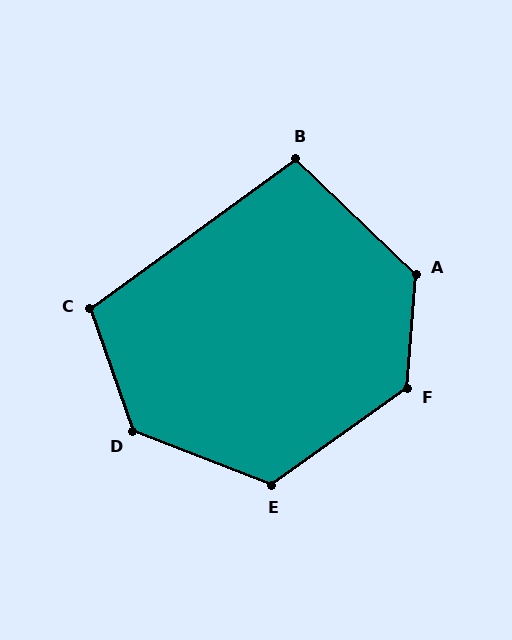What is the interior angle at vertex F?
Approximately 130 degrees (obtuse).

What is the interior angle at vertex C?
Approximately 107 degrees (obtuse).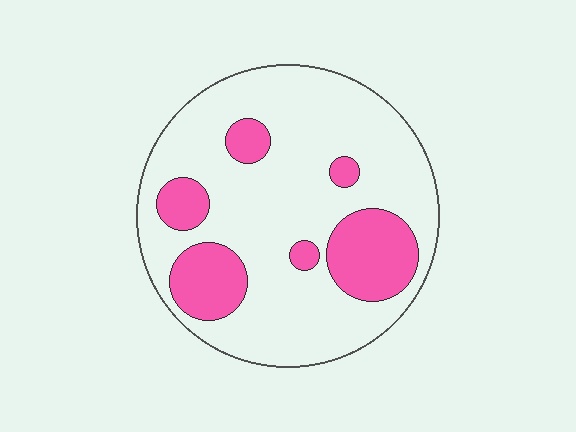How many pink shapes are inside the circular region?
6.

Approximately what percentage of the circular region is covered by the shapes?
Approximately 25%.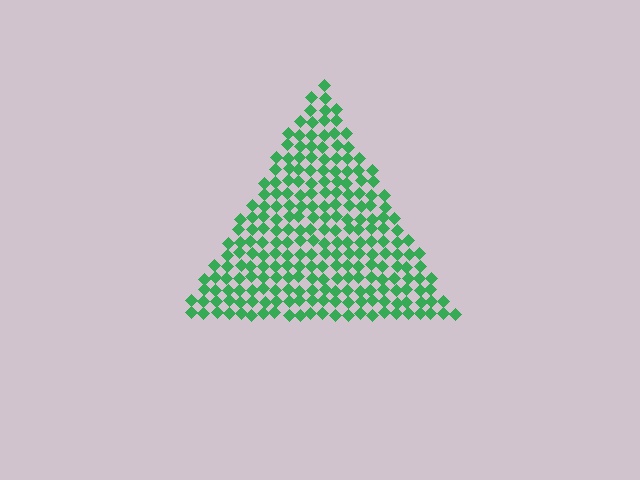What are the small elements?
The small elements are diamonds.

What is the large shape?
The large shape is a triangle.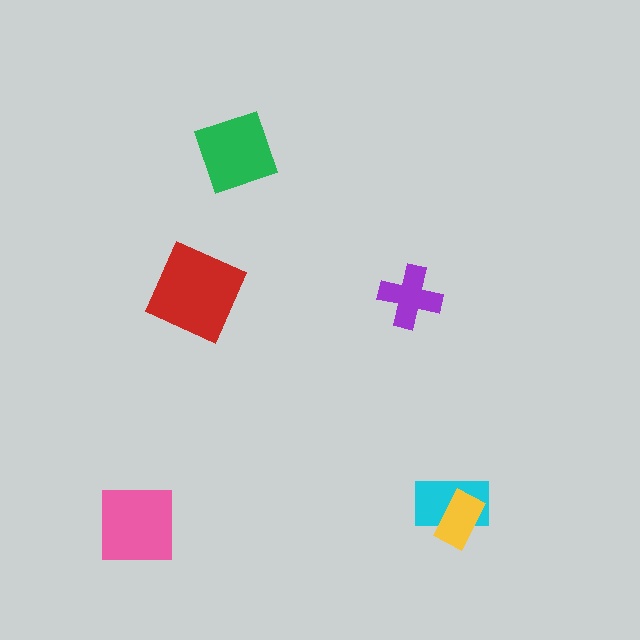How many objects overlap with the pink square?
0 objects overlap with the pink square.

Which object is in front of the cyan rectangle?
The yellow rectangle is in front of the cyan rectangle.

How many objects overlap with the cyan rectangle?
1 object overlaps with the cyan rectangle.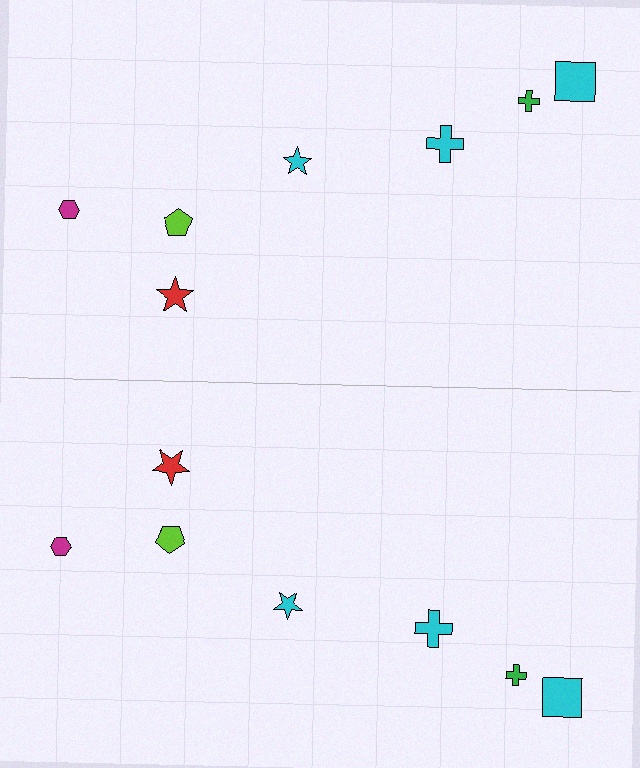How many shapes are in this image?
There are 14 shapes in this image.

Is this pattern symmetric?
Yes, this pattern has bilateral (reflection) symmetry.